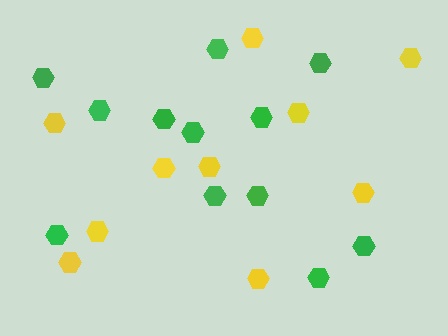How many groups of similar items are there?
There are 2 groups: one group of green hexagons (12) and one group of yellow hexagons (10).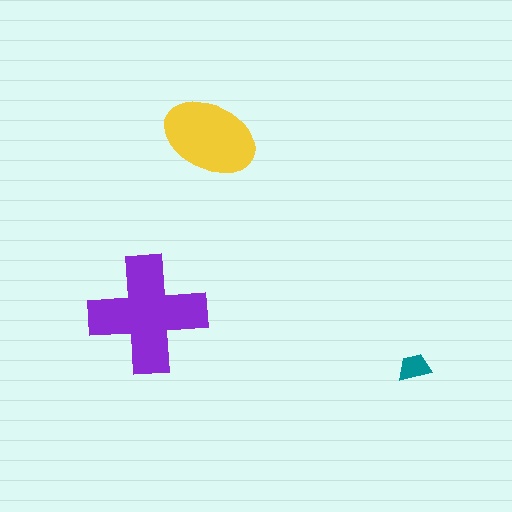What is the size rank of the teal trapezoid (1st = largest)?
3rd.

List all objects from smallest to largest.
The teal trapezoid, the yellow ellipse, the purple cross.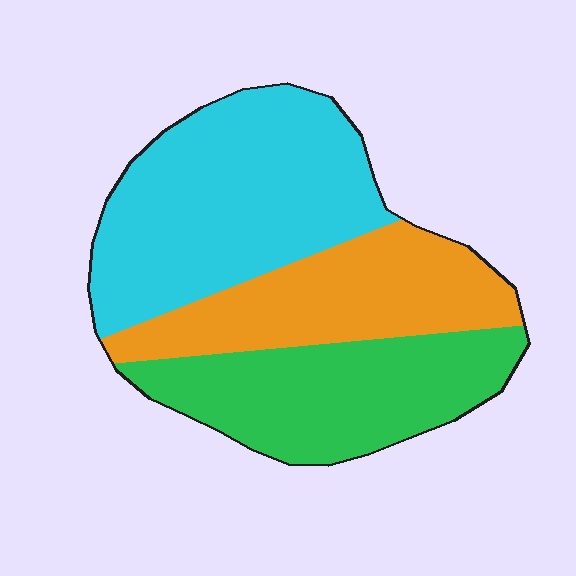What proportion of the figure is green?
Green covers 31% of the figure.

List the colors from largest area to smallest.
From largest to smallest: cyan, green, orange.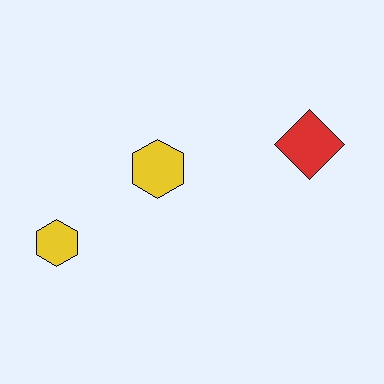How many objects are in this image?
There are 3 objects.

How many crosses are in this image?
There are no crosses.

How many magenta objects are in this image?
There are no magenta objects.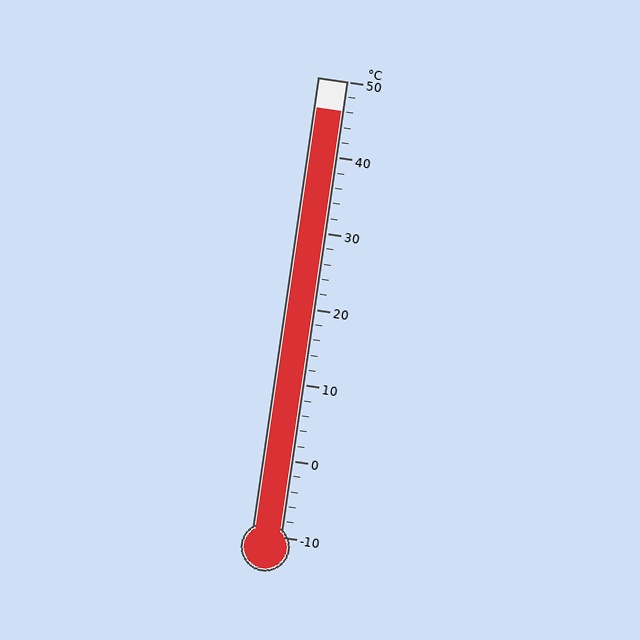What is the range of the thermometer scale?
The thermometer scale ranges from -10°C to 50°C.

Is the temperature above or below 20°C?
The temperature is above 20°C.